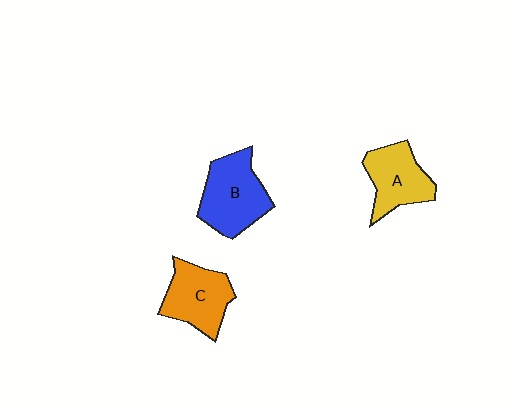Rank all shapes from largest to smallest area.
From largest to smallest: B (blue), C (orange), A (yellow).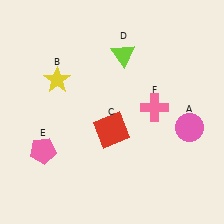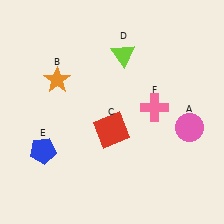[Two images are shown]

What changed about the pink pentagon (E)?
In Image 1, E is pink. In Image 2, it changed to blue.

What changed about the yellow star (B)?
In Image 1, B is yellow. In Image 2, it changed to orange.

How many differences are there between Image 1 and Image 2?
There are 2 differences between the two images.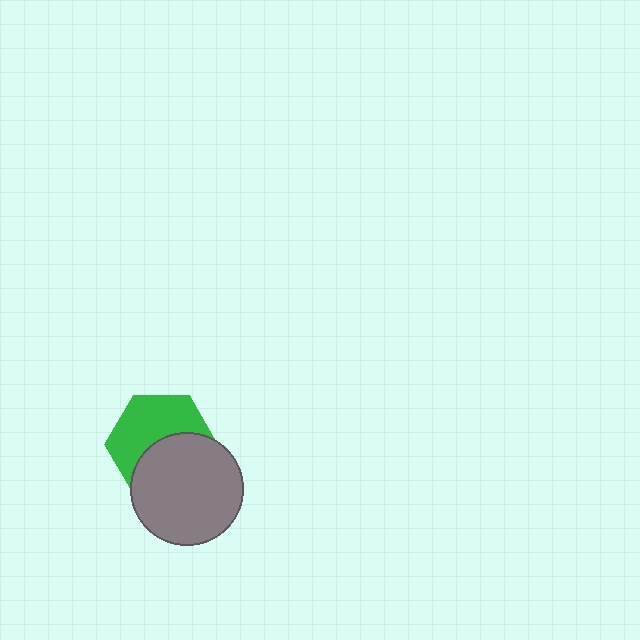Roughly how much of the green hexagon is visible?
About half of it is visible (roughly 53%).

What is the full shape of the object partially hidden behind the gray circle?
The partially hidden object is a green hexagon.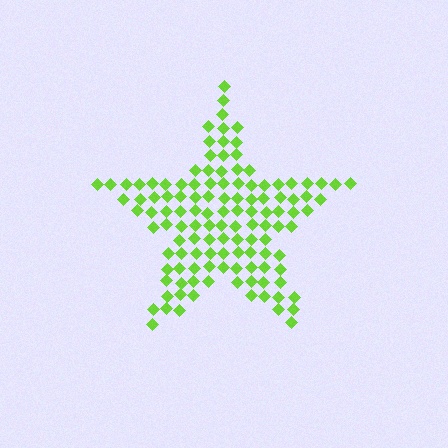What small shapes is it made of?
It is made of small diamonds.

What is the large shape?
The large shape is a star.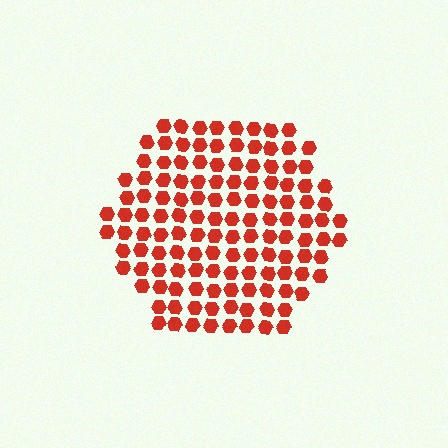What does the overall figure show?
The overall figure shows a hexagon.